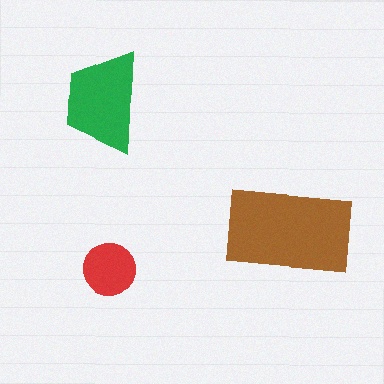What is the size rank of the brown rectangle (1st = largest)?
1st.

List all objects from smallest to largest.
The red circle, the green trapezoid, the brown rectangle.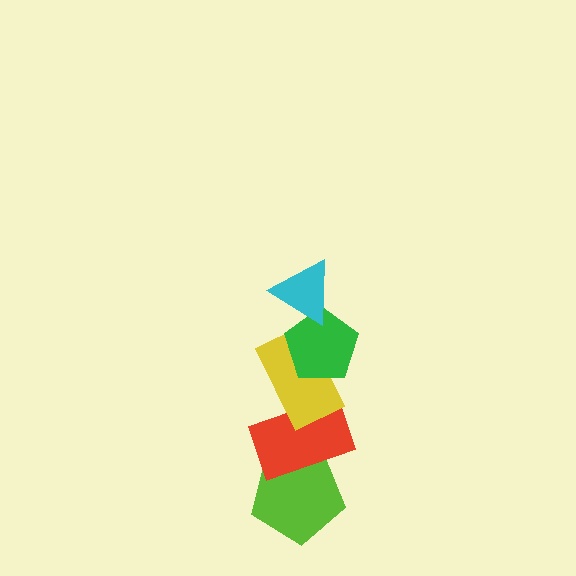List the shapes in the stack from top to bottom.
From top to bottom: the cyan triangle, the green pentagon, the yellow rectangle, the red rectangle, the lime pentagon.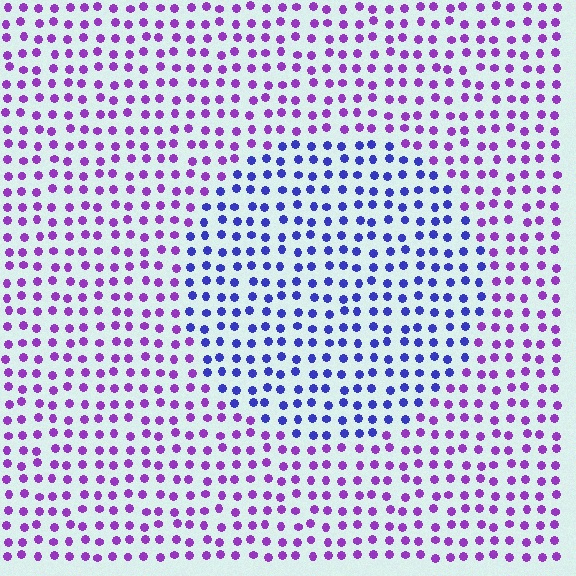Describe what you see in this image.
The image is filled with small purple elements in a uniform arrangement. A circle-shaped region is visible where the elements are tinted to a slightly different hue, forming a subtle color boundary.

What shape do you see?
I see a circle.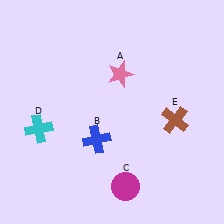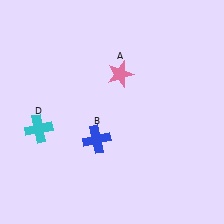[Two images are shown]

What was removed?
The brown cross (E), the magenta circle (C) were removed in Image 2.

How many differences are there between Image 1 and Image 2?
There are 2 differences between the two images.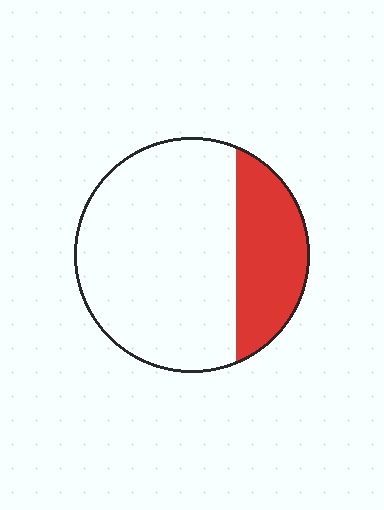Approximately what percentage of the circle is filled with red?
Approximately 25%.